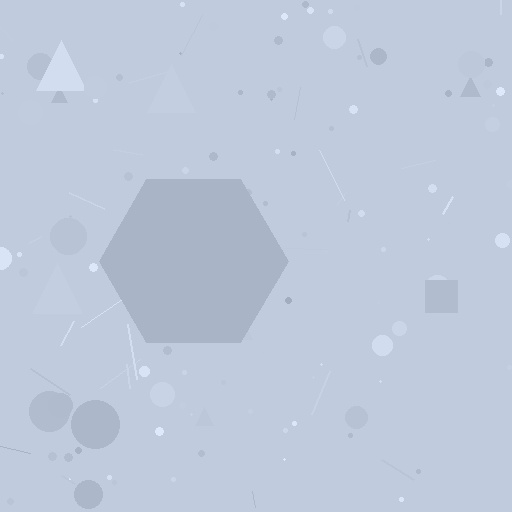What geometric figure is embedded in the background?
A hexagon is embedded in the background.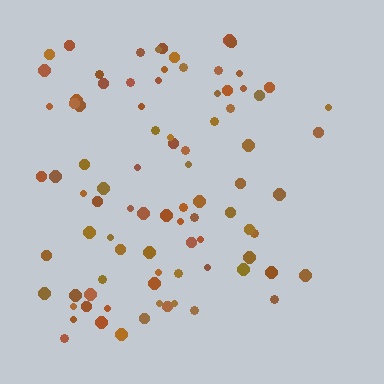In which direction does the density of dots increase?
From right to left, with the left side densest.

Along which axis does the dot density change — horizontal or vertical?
Horizontal.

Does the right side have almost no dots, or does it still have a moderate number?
Still a moderate number, just noticeably fewer than the left.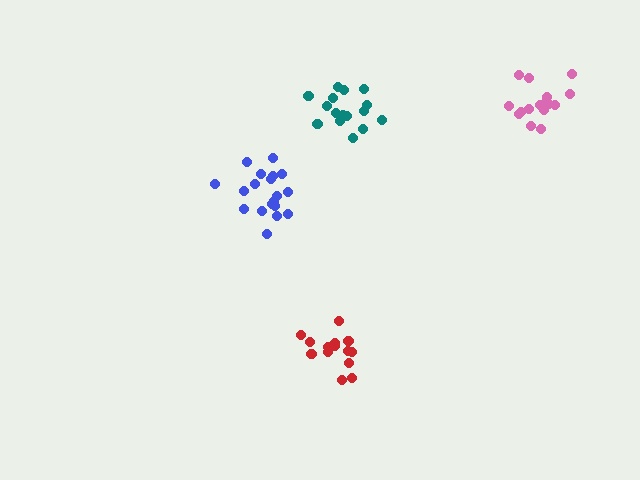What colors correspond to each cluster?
The clusters are colored: blue, pink, teal, red.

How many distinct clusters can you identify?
There are 4 distinct clusters.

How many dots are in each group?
Group 1: 19 dots, Group 2: 17 dots, Group 3: 16 dots, Group 4: 15 dots (67 total).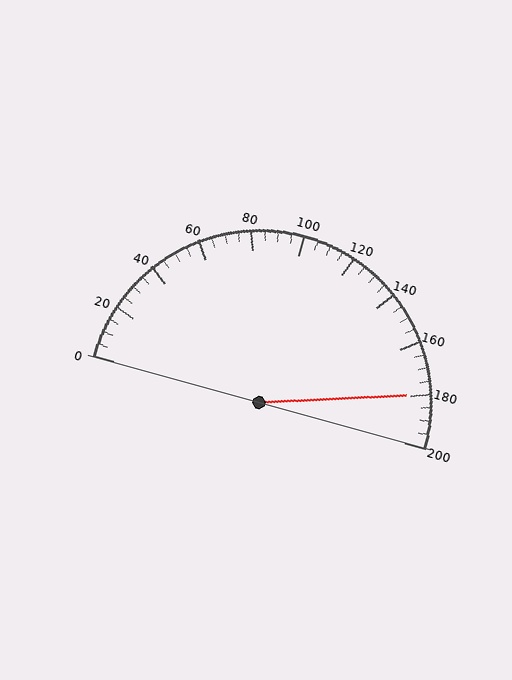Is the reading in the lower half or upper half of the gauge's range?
The reading is in the upper half of the range (0 to 200).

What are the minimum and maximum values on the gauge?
The gauge ranges from 0 to 200.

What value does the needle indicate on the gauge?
The needle indicates approximately 180.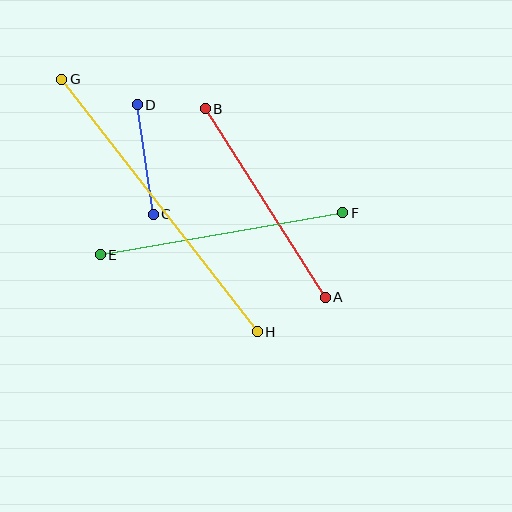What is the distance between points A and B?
The distance is approximately 224 pixels.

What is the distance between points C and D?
The distance is approximately 111 pixels.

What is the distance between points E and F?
The distance is approximately 246 pixels.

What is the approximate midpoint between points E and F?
The midpoint is at approximately (221, 234) pixels.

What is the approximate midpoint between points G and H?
The midpoint is at approximately (159, 206) pixels.